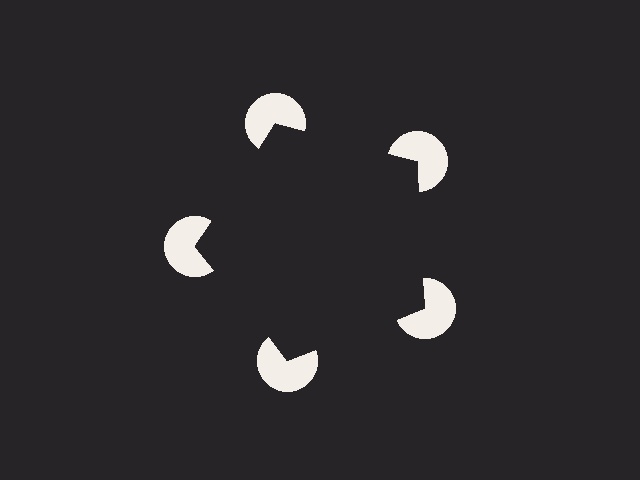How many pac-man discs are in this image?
There are 5 — one at each vertex of the illusory pentagon.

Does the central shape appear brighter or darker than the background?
It typically appears slightly darker than the background, even though no actual brightness change is drawn.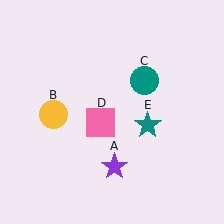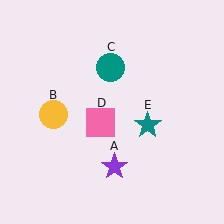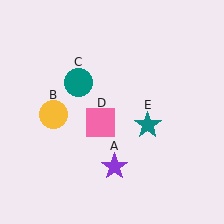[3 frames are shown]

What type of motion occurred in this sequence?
The teal circle (object C) rotated counterclockwise around the center of the scene.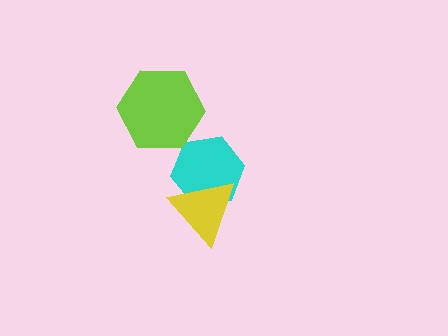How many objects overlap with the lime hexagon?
0 objects overlap with the lime hexagon.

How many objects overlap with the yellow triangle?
1 object overlaps with the yellow triangle.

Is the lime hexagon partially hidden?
No, no other shape covers it.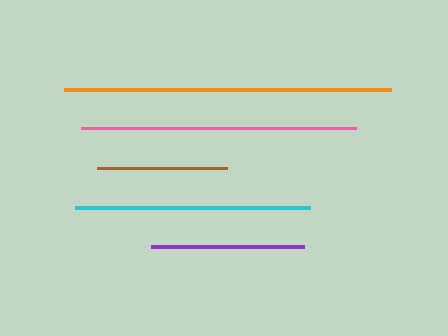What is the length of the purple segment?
The purple segment is approximately 153 pixels long.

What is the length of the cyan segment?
The cyan segment is approximately 235 pixels long.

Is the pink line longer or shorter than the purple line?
The pink line is longer than the purple line.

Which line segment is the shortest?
The brown line is the shortest at approximately 130 pixels.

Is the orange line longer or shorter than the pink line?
The orange line is longer than the pink line.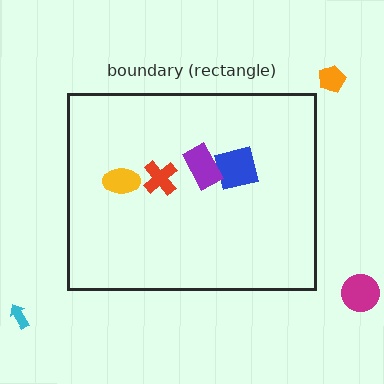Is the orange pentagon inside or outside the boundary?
Outside.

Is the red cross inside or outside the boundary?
Inside.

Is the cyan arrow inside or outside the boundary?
Outside.